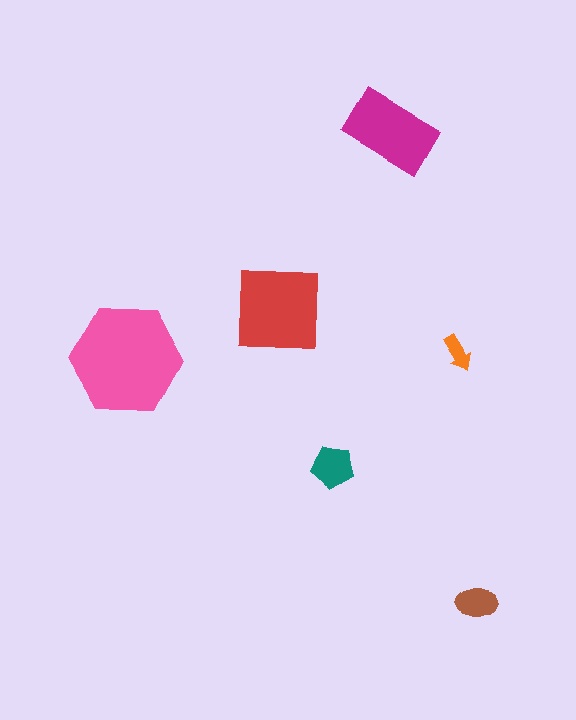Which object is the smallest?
The orange arrow.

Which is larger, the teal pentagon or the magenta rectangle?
The magenta rectangle.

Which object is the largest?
The pink hexagon.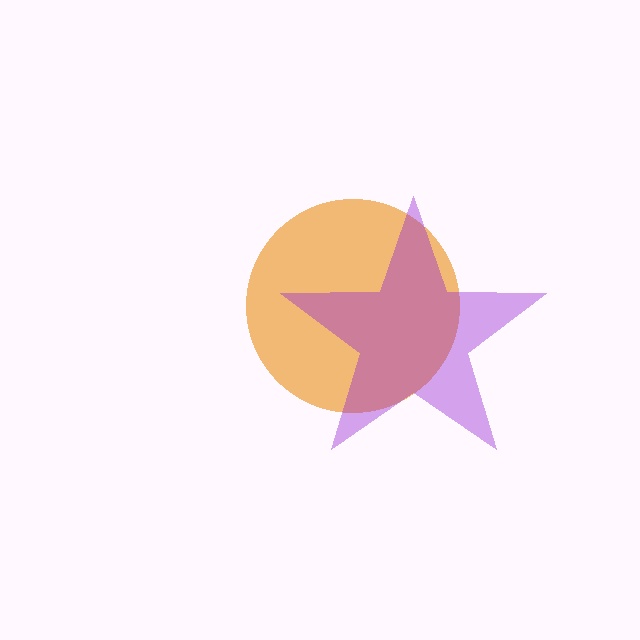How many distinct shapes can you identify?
There are 2 distinct shapes: an orange circle, a purple star.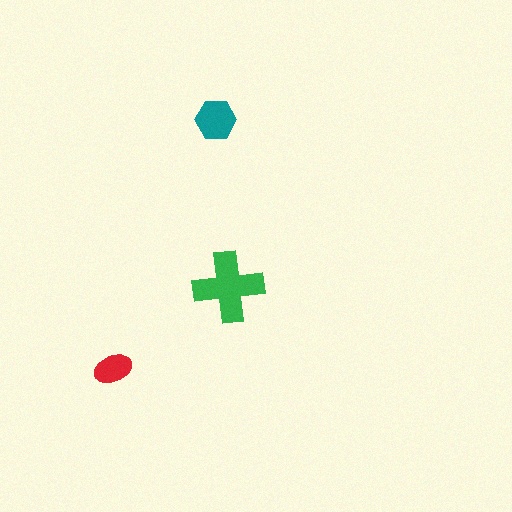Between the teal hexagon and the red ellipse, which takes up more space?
The teal hexagon.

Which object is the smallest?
The red ellipse.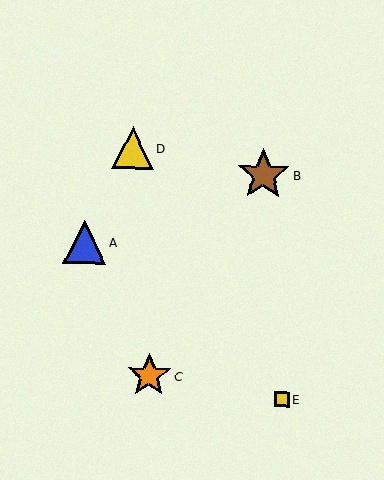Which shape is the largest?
The brown star (labeled B) is the largest.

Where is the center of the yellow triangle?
The center of the yellow triangle is at (133, 148).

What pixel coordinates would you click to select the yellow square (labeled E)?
Click at (282, 400) to select the yellow square E.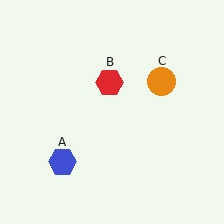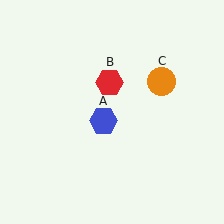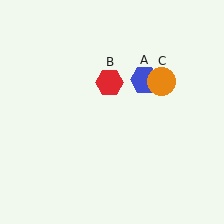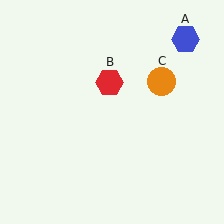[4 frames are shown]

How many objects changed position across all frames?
1 object changed position: blue hexagon (object A).